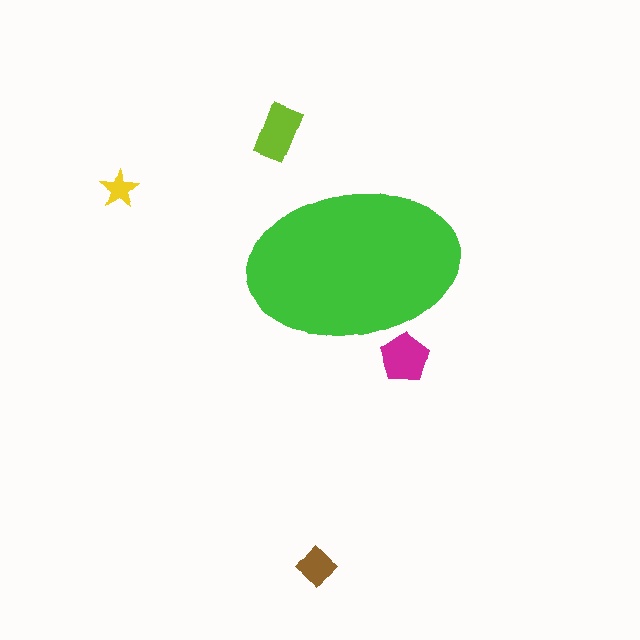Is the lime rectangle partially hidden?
No, the lime rectangle is fully visible.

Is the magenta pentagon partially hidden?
Yes, the magenta pentagon is partially hidden behind the green ellipse.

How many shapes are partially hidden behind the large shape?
1 shape is partially hidden.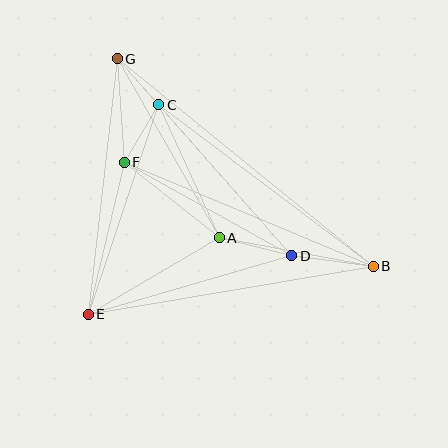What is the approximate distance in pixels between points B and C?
The distance between B and C is approximately 268 pixels.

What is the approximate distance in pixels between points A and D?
The distance between A and D is approximately 74 pixels.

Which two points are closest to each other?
Points C and G are closest to each other.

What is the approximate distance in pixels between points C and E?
The distance between C and E is approximately 221 pixels.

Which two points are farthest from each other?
Points B and G are farthest from each other.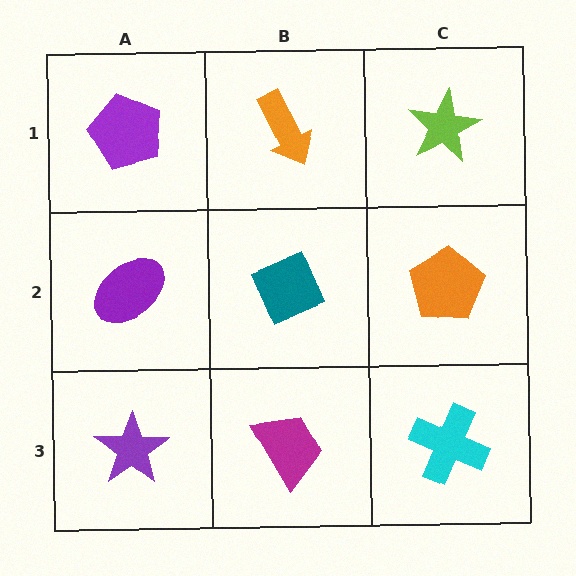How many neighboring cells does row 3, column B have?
3.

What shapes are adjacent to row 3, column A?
A purple ellipse (row 2, column A), a magenta trapezoid (row 3, column B).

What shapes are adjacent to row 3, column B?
A teal diamond (row 2, column B), a purple star (row 3, column A), a cyan cross (row 3, column C).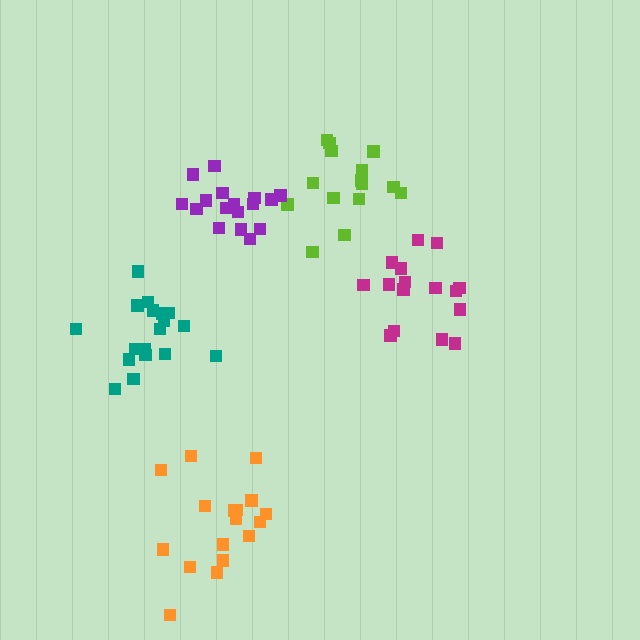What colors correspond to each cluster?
The clusters are colored: magenta, orange, lime, teal, purple.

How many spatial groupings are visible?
There are 5 spatial groupings.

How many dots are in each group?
Group 1: 16 dots, Group 2: 17 dots, Group 3: 15 dots, Group 4: 18 dots, Group 5: 17 dots (83 total).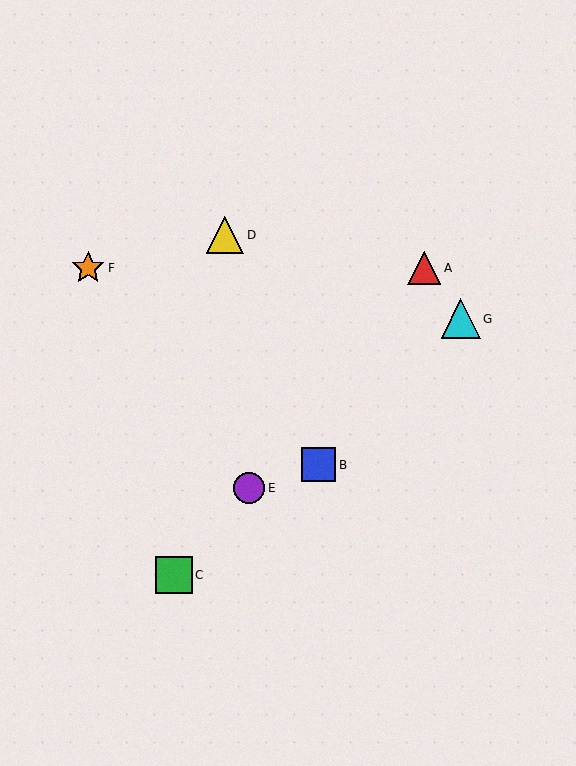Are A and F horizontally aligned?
Yes, both are at y≈268.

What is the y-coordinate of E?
Object E is at y≈488.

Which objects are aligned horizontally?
Objects A, F are aligned horizontally.